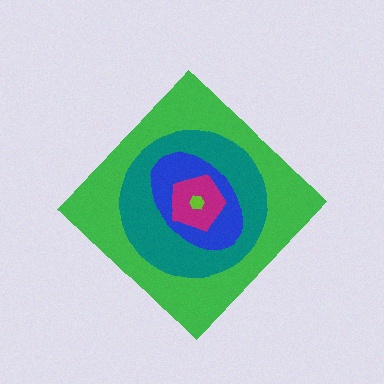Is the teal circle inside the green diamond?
Yes.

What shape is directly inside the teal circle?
The blue ellipse.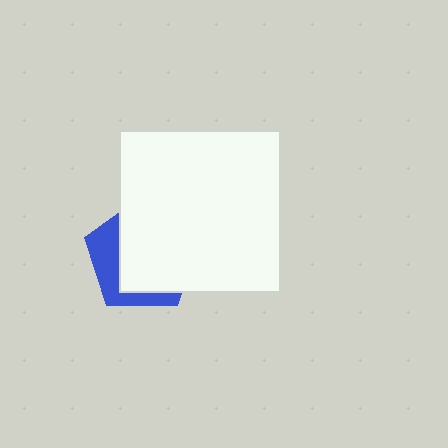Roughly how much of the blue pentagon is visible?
A small part of it is visible (roughly 32%).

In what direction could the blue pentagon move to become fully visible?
The blue pentagon could move left. That would shift it out from behind the white square entirely.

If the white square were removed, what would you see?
You would see the complete blue pentagon.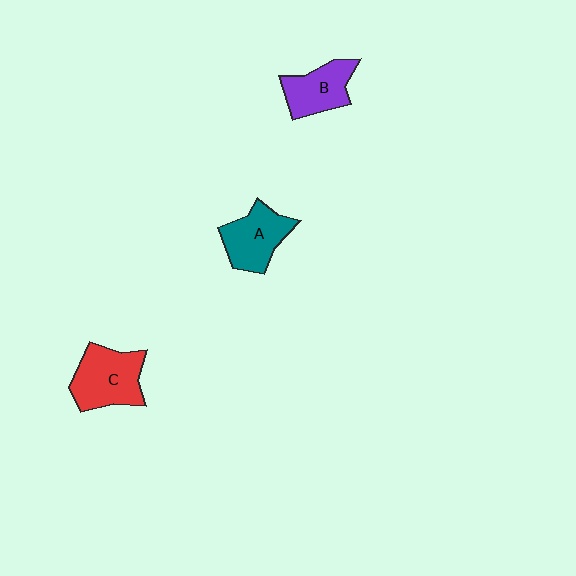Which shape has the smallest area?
Shape B (purple).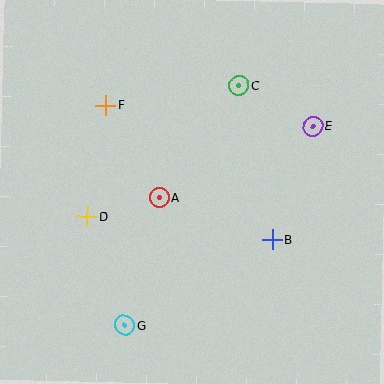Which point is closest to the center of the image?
Point A at (159, 197) is closest to the center.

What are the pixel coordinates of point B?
Point B is at (272, 239).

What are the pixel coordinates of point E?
Point E is at (313, 126).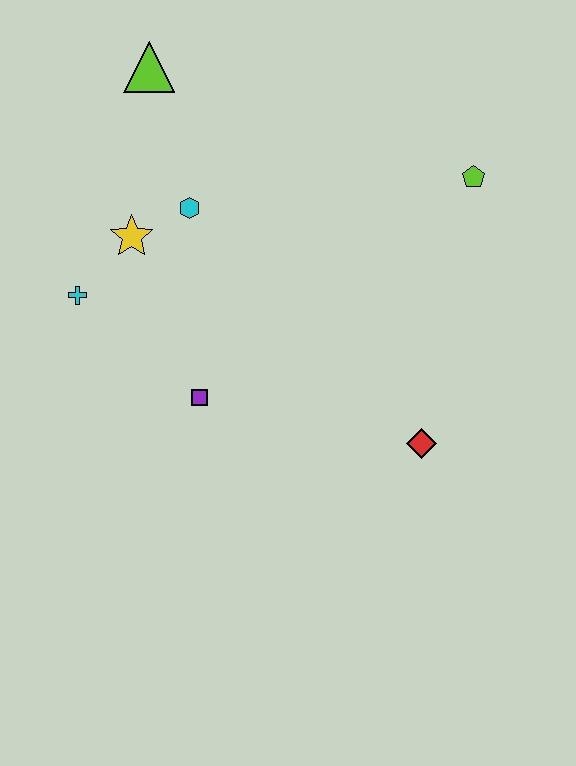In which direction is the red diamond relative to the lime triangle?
The red diamond is below the lime triangle.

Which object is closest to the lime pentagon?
The red diamond is closest to the lime pentagon.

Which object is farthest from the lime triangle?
The red diamond is farthest from the lime triangle.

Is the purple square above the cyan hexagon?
No